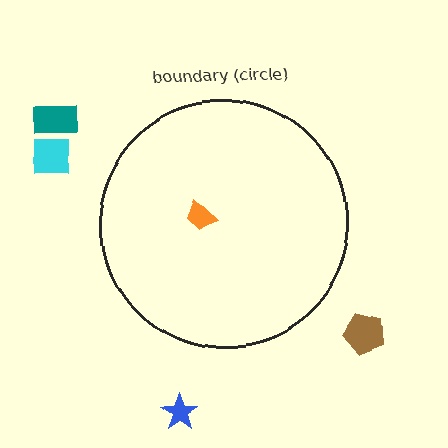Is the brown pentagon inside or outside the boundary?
Outside.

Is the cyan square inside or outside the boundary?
Outside.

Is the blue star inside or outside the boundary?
Outside.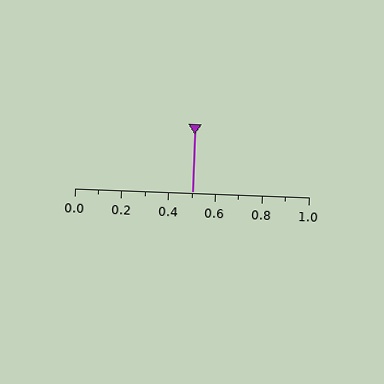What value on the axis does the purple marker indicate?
The marker indicates approximately 0.5.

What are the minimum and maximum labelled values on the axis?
The axis runs from 0.0 to 1.0.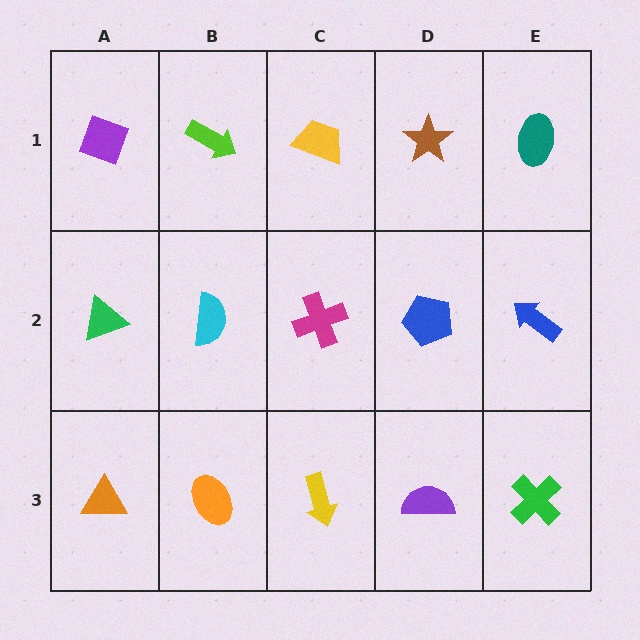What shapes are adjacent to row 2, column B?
A lime arrow (row 1, column B), an orange ellipse (row 3, column B), a green triangle (row 2, column A), a magenta cross (row 2, column C).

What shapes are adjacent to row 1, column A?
A green triangle (row 2, column A), a lime arrow (row 1, column B).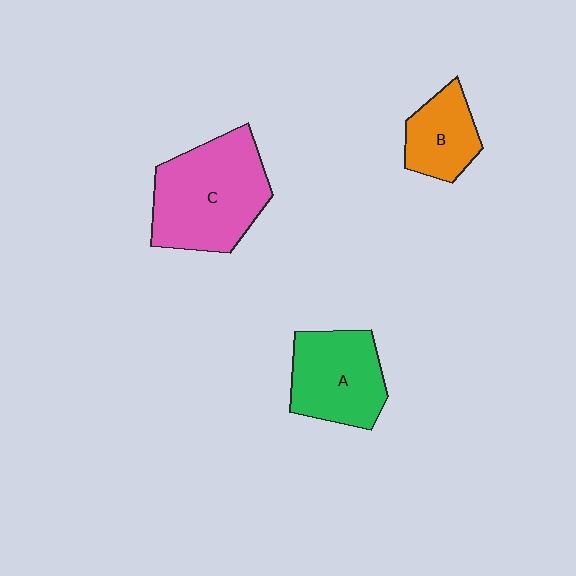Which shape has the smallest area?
Shape B (orange).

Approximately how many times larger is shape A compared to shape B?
Approximately 1.5 times.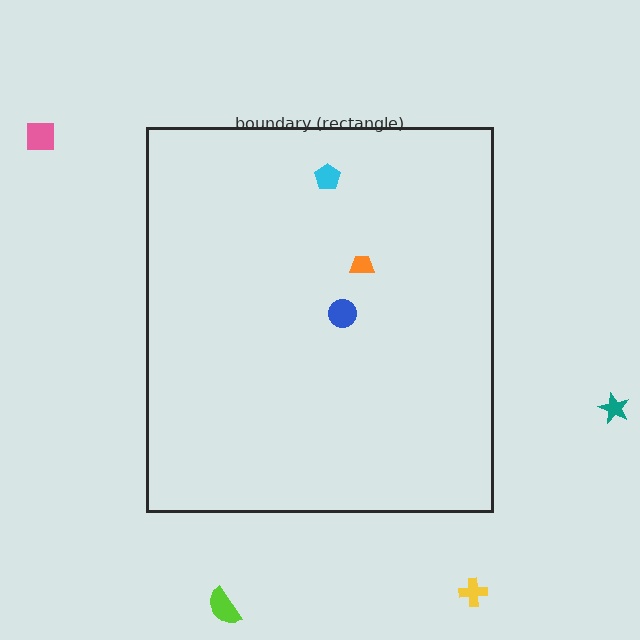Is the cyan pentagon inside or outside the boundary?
Inside.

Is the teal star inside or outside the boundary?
Outside.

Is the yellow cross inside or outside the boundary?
Outside.